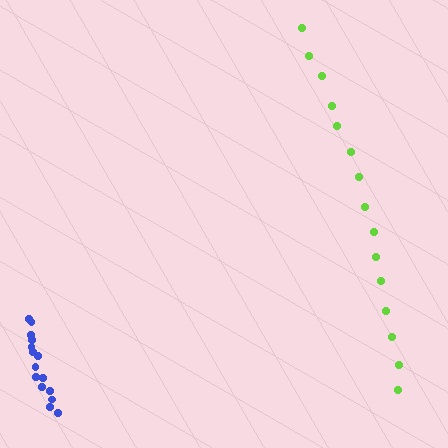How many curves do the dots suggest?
There are 2 distinct paths.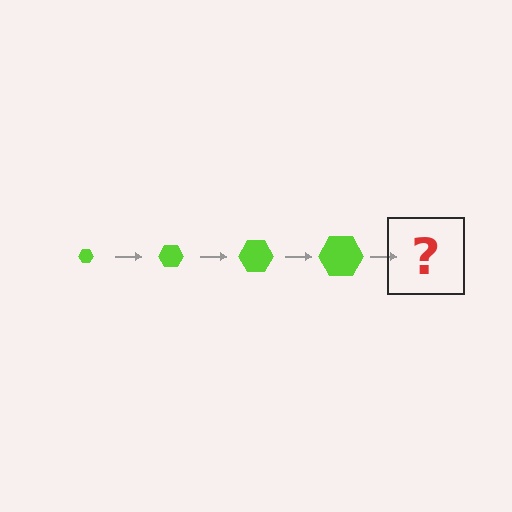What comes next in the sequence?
The next element should be a lime hexagon, larger than the previous one.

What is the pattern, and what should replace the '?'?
The pattern is that the hexagon gets progressively larger each step. The '?' should be a lime hexagon, larger than the previous one.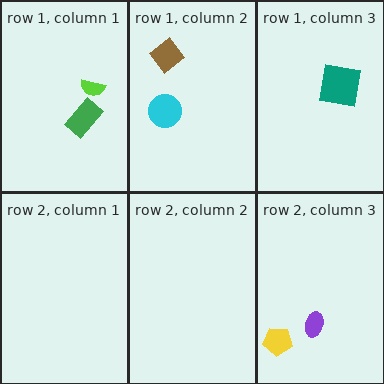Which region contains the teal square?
The row 1, column 3 region.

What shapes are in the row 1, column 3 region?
The teal square.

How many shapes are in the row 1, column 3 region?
1.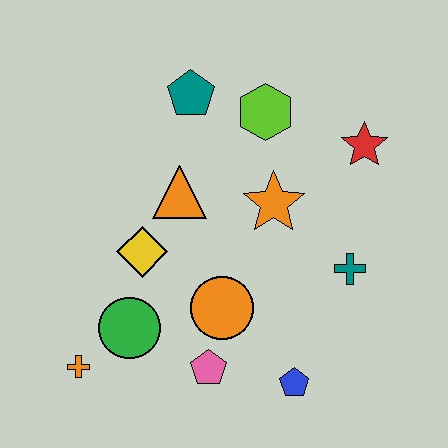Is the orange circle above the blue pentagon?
Yes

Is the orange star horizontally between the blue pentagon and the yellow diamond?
Yes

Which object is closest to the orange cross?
The green circle is closest to the orange cross.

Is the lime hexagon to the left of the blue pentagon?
Yes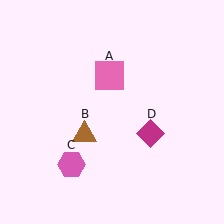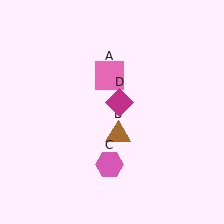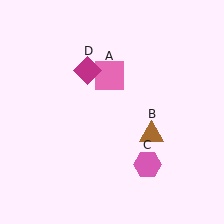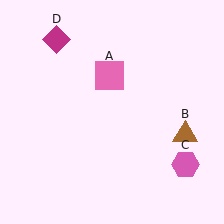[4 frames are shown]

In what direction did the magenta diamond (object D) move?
The magenta diamond (object D) moved up and to the left.